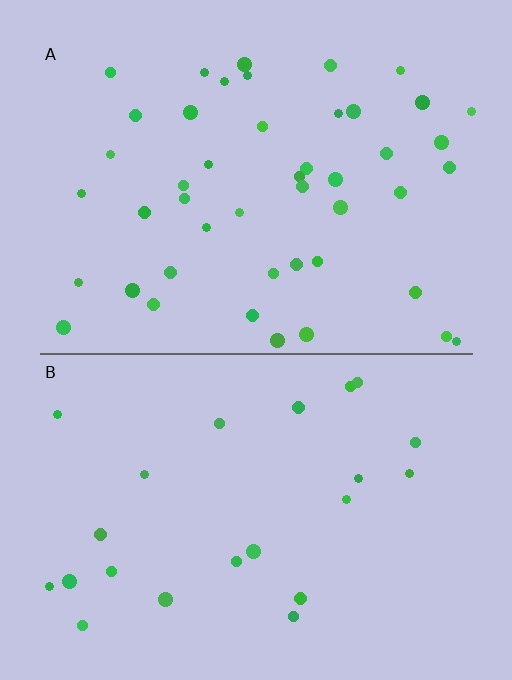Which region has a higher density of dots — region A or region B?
A (the top).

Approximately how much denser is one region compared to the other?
Approximately 2.1× — region A over region B.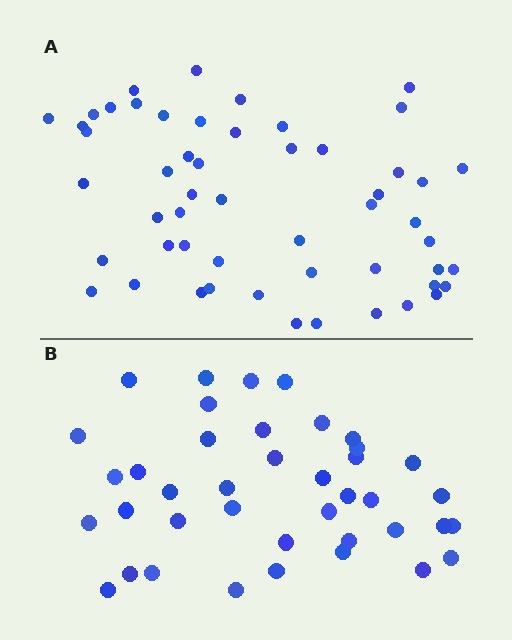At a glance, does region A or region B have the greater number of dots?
Region A (the top region) has more dots.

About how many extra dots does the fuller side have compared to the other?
Region A has approximately 15 more dots than region B.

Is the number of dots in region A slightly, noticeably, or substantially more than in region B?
Region A has noticeably more, but not dramatically so. The ratio is roughly 1.3 to 1.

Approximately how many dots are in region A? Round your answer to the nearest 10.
About 50 dots. (The exact count is 53, which rounds to 50.)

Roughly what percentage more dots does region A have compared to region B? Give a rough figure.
About 30% more.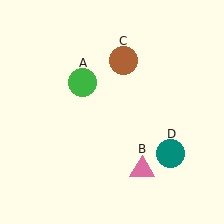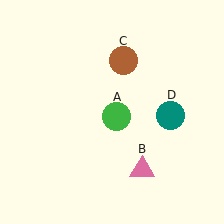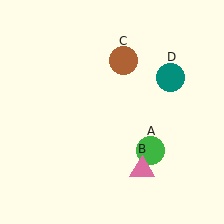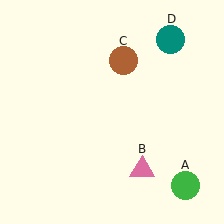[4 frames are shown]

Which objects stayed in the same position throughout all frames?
Pink triangle (object B) and brown circle (object C) remained stationary.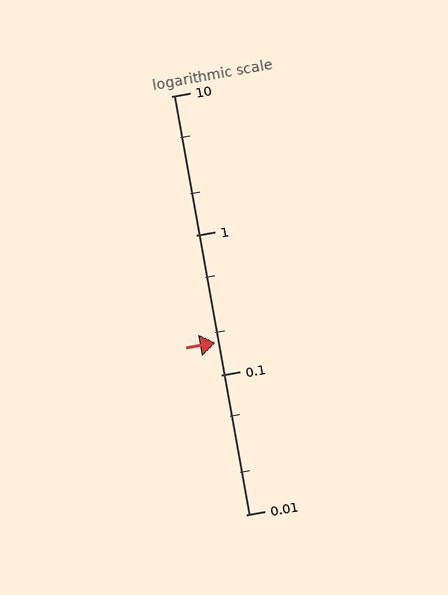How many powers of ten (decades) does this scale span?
The scale spans 3 decades, from 0.01 to 10.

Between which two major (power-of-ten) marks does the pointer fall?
The pointer is between 0.1 and 1.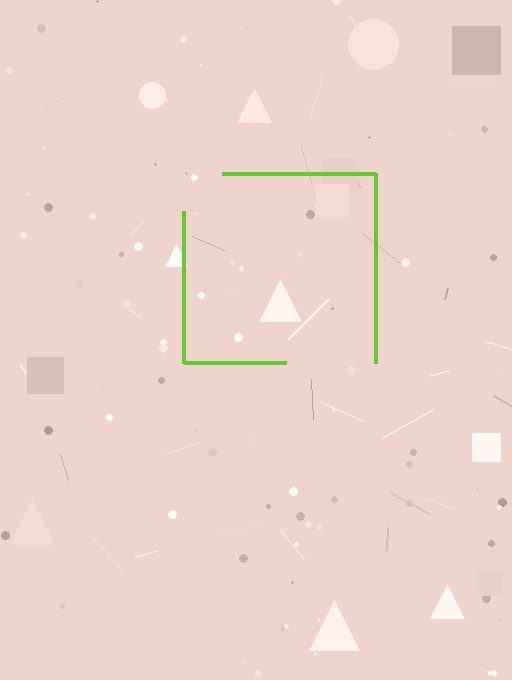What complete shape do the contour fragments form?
The contour fragments form a square.